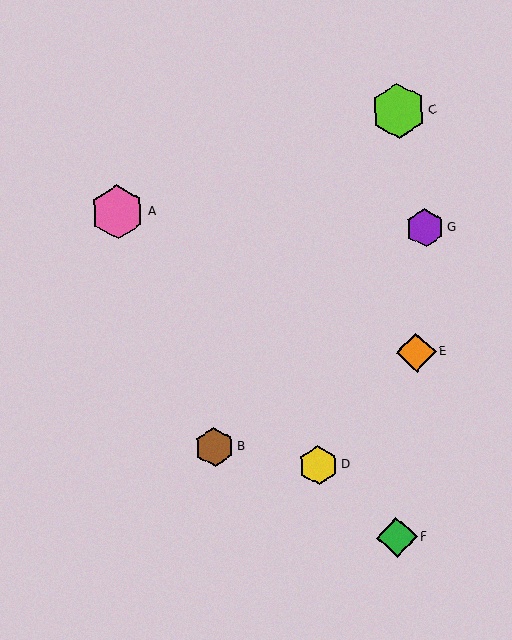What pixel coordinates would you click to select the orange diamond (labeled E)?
Click at (416, 352) to select the orange diamond E.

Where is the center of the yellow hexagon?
The center of the yellow hexagon is at (318, 465).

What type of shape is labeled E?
Shape E is an orange diamond.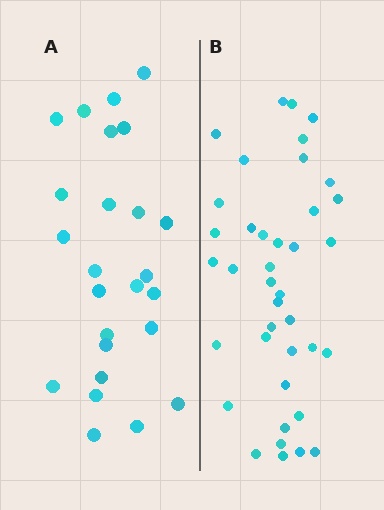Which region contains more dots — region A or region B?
Region B (the right region) has more dots.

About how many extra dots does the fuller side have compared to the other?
Region B has approximately 15 more dots than region A.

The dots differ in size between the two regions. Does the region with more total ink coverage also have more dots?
No. Region A has more total ink coverage because its dots are larger, but region B actually contains more individual dots. Total area can be misleading — the number of items is what matters here.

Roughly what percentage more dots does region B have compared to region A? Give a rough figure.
About 55% more.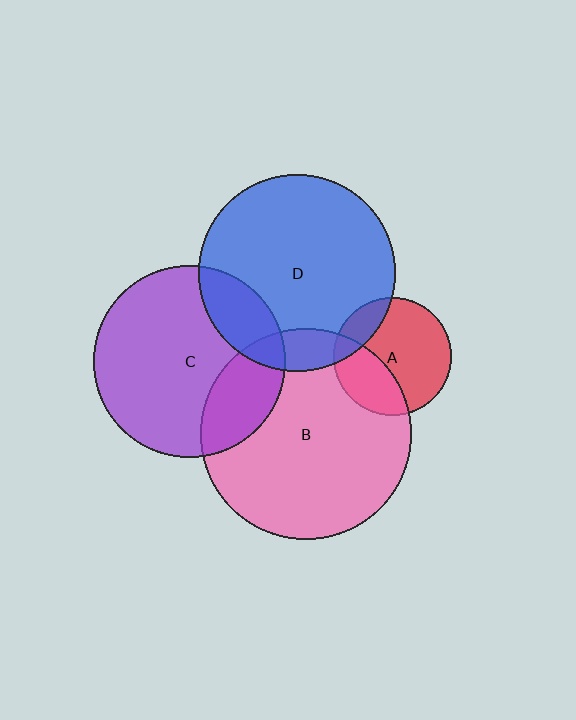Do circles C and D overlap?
Yes.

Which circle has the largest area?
Circle B (pink).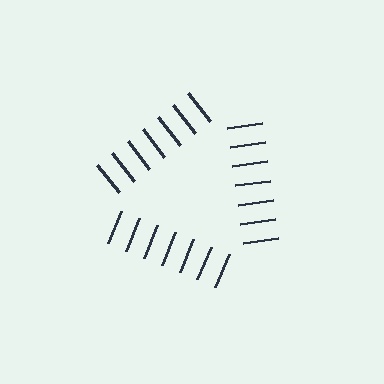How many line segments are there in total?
21 — 7 along each of the 3 edges.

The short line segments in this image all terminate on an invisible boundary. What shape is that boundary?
An illusory triangle — the line segments terminate on its edges but no continuous stroke is drawn.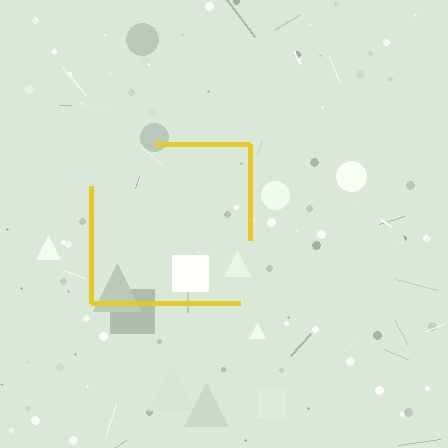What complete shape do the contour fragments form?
The contour fragments form a square.